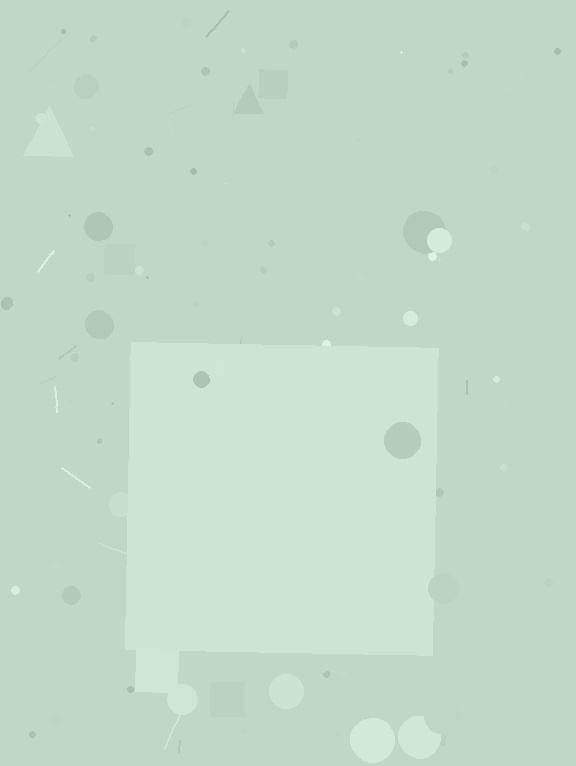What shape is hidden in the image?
A square is hidden in the image.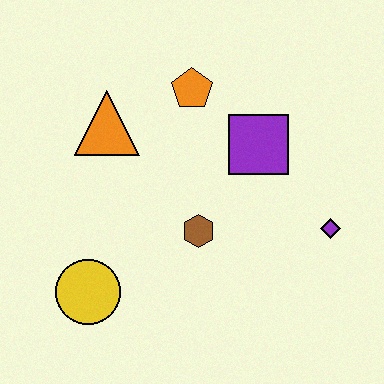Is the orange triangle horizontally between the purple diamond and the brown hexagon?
No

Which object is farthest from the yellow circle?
The purple diamond is farthest from the yellow circle.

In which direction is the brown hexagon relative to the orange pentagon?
The brown hexagon is below the orange pentagon.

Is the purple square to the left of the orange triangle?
No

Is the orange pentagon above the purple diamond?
Yes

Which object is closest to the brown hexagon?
The purple square is closest to the brown hexagon.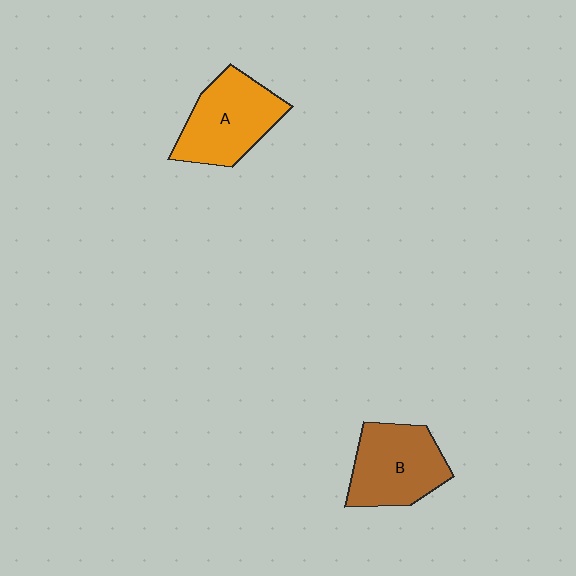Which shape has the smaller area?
Shape B (brown).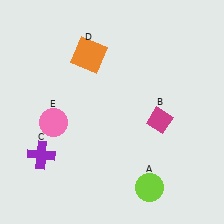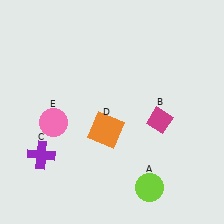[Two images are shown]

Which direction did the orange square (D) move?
The orange square (D) moved down.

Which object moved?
The orange square (D) moved down.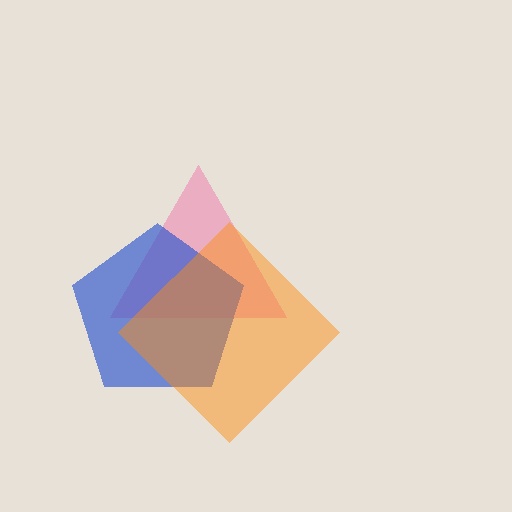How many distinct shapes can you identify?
There are 3 distinct shapes: a pink triangle, a blue pentagon, an orange diamond.